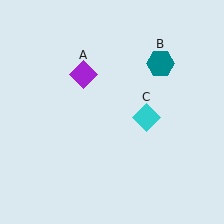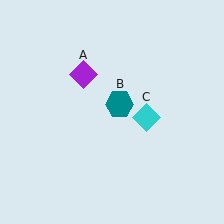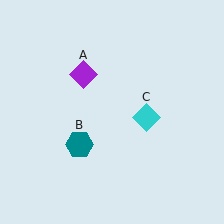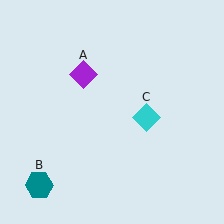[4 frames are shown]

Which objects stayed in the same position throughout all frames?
Purple diamond (object A) and cyan diamond (object C) remained stationary.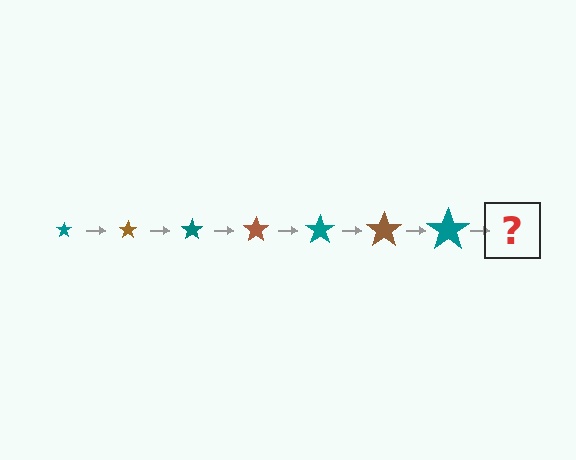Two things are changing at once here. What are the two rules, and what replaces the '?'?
The two rules are that the star grows larger each step and the color cycles through teal and brown. The '?' should be a brown star, larger than the previous one.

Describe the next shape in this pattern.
It should be a brown star, larger than the previous one.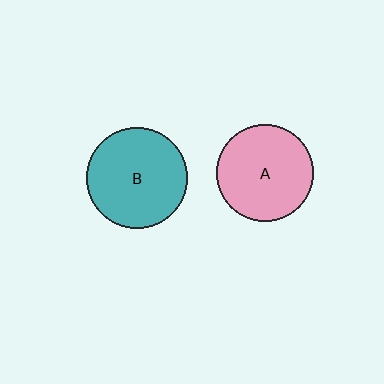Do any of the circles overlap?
No, none of the circles overlap.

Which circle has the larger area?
Circle B (teal).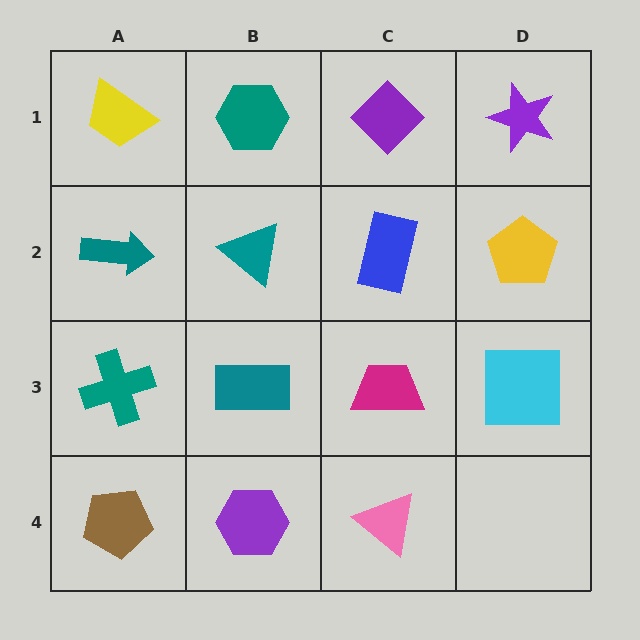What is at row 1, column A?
A yellow trapezoid.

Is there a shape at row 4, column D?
No, that cell is empty.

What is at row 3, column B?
A teal rectangle.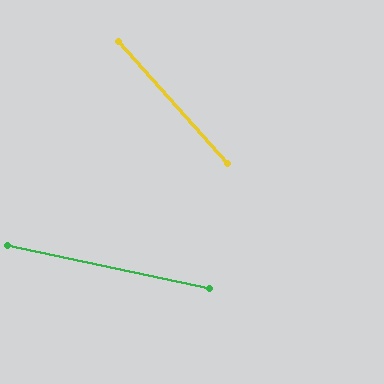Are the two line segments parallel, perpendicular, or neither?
Neither parallel nor perpendicular — they differ by about 36°.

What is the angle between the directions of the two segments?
Approximately 36 degrees.